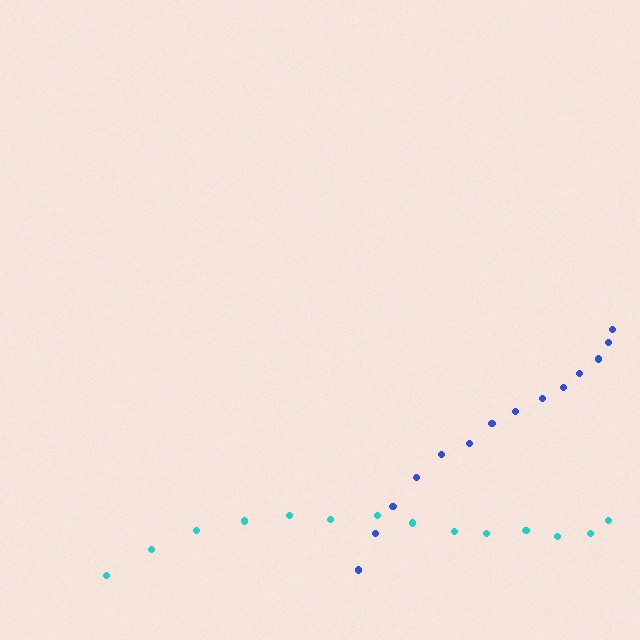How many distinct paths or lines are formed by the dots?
There are 2 distinct paths.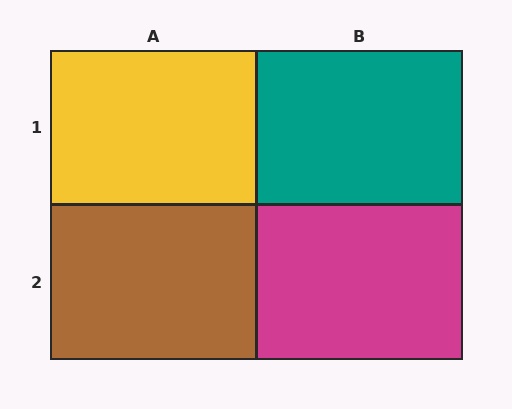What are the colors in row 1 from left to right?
Yellow, teal.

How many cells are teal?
1 cell is teal.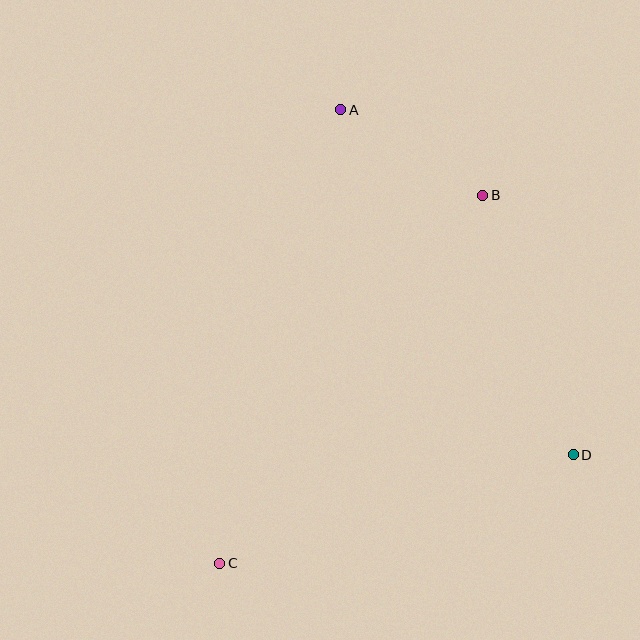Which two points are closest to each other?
Points A and B are closest to each other.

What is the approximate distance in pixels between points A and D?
The distance between A and D is approximately 416 pixels.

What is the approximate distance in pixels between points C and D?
The distance between C and D is approximately 369 pixels.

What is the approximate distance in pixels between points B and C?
The distance between B and C is approximately 452 pixels.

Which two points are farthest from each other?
Points A and C are farthest from each other.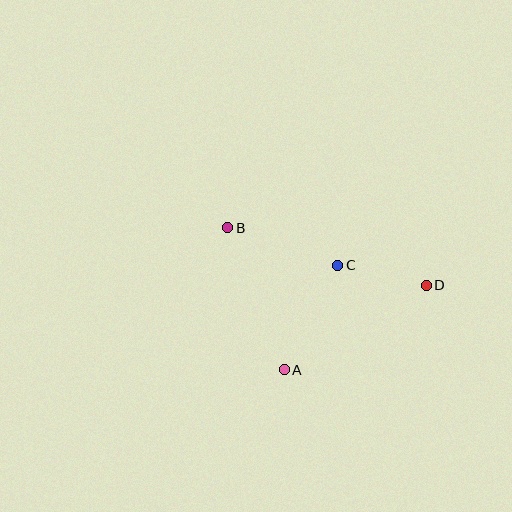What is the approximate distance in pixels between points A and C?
The distance between A and C is approximately 117 pixels.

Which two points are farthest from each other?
Points B and D are farthest from each other.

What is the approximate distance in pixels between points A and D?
The distance between A and D is approximately 165 pixels.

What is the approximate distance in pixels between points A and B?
The distance between A and B is approximately 153 pixels.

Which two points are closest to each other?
Points C and D are closest to each other.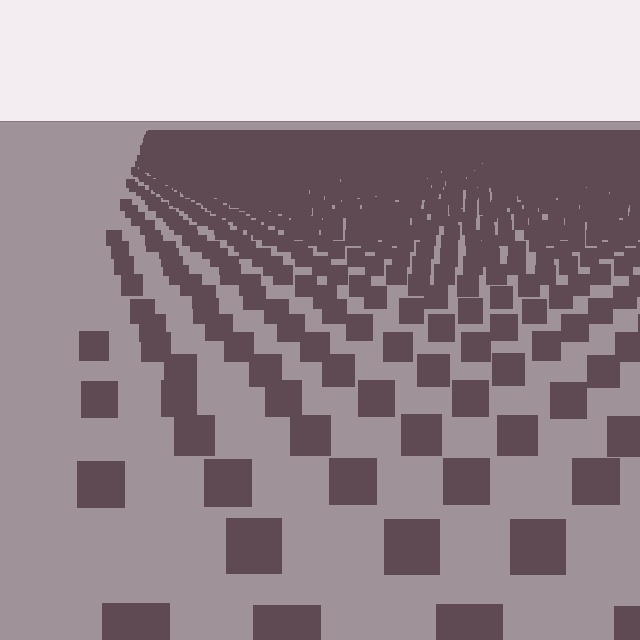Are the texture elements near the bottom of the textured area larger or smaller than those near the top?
Larger. Near the bottom, elements are closer to the viewer and appear at a bigger on-screen size.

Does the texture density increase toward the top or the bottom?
Density increases toward the top.